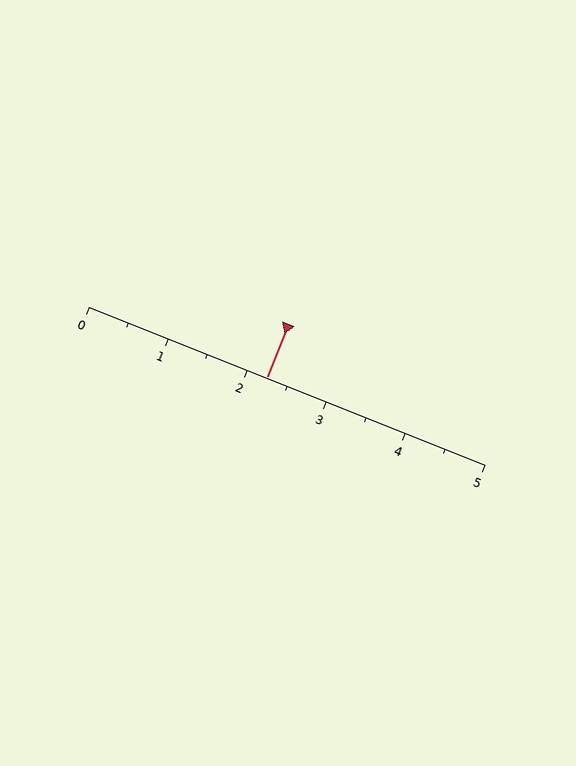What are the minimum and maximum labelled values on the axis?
The axis runs from 0 to 5.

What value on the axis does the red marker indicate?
The marker indicates approximately 2.2.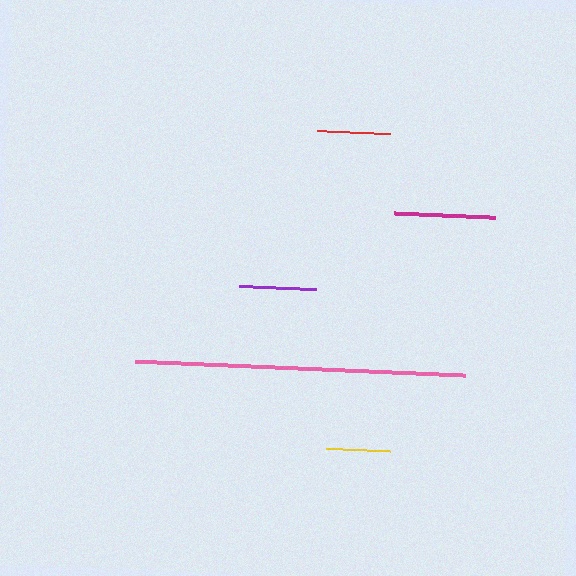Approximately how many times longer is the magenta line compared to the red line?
The magenta line is approximately 1.4 times the length of the red line.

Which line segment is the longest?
The pink line is the longest at approximately 331 pixels.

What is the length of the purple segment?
The purple segment is approximately 78 pixels long.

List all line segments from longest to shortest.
From longest to shortest: pink, magenta, purple, red, yellow.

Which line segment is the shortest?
The yellow line is the shortest at approximately 64 pixels.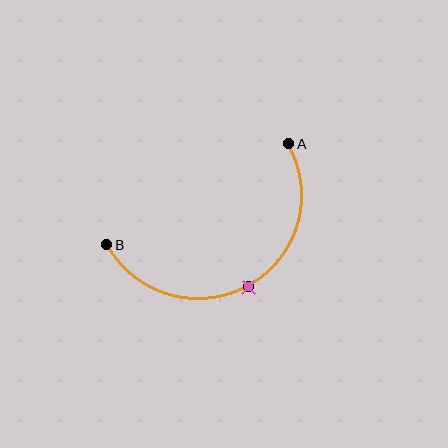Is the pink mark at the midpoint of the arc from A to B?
Yes. The pink mark lies on the arc at equal arc-length from both A and B — it is the arc midpoint.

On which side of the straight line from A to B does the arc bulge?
The arc bulges below the straight line connecting A and B.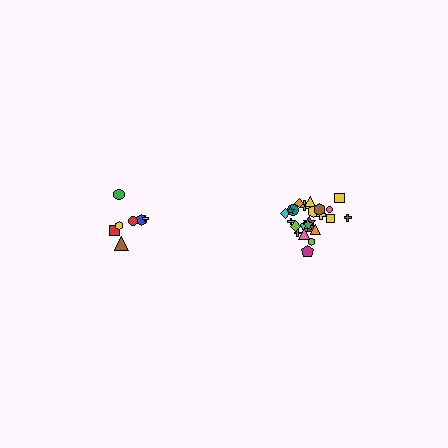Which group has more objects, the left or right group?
The right group.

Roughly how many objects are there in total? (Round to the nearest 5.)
Roughly 30 objects in total.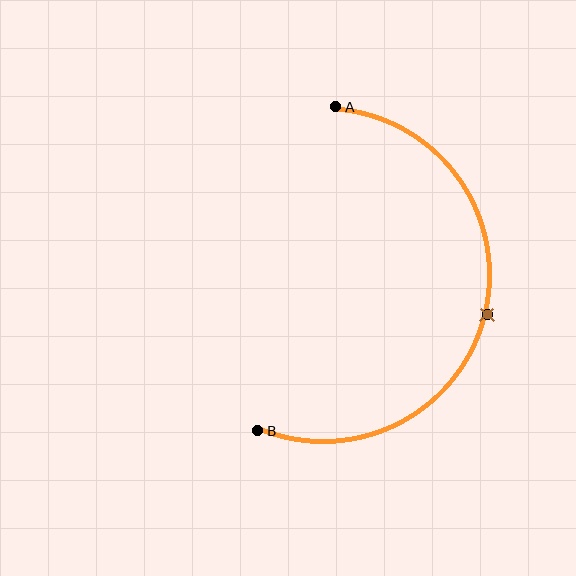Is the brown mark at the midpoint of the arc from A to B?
Yes. The brown mark lies on the arc at equal arc-length from both A and B — it is the arc midpoint.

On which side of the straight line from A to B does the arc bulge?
The arc bulges to the right of the straight line connecting A and B.